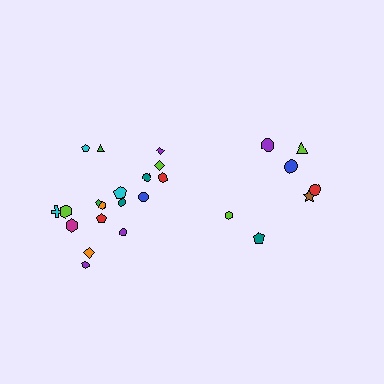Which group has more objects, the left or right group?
The left group.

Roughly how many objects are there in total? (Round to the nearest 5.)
Roughly 25 objects in total.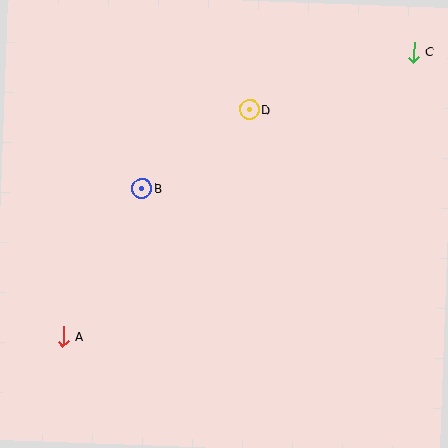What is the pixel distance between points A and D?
The distance between A and D is 294 pixels.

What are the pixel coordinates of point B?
Point B is at (142, 188).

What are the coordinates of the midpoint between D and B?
The midpoint between D and B is at (196, 149).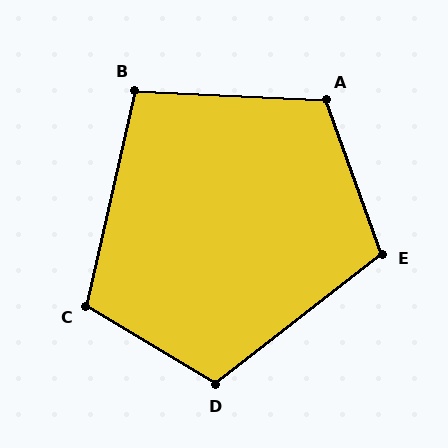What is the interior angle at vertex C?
Approximately 108 degrees (obtuse).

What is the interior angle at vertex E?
Approximately 108 degrees (obtuse).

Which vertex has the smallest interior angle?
B, at approximately 100 degrees.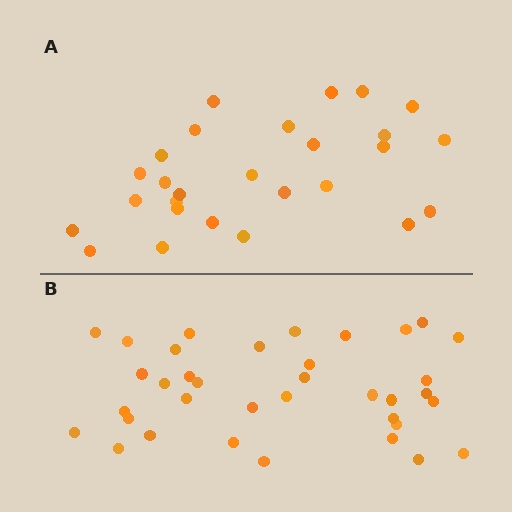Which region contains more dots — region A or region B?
Region B (the bottom region) has more dots.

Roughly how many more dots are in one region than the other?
Region B has roughly 8 or so more dots than region A.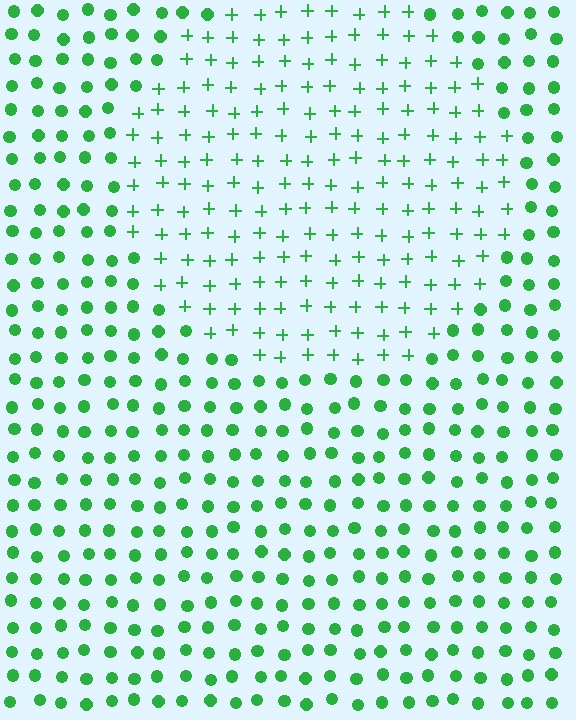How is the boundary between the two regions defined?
The boundary is defined by a change in element shape: plus signs inside vs. circles outside. All elements share the same color and spacing.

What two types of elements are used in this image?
The image uses plus signs inside the circle region and circles outside it.